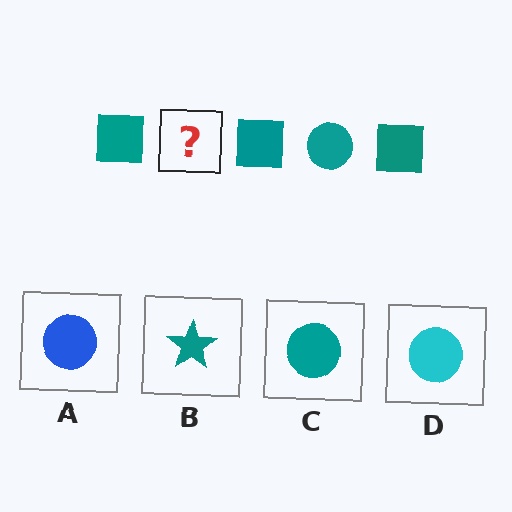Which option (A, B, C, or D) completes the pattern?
C.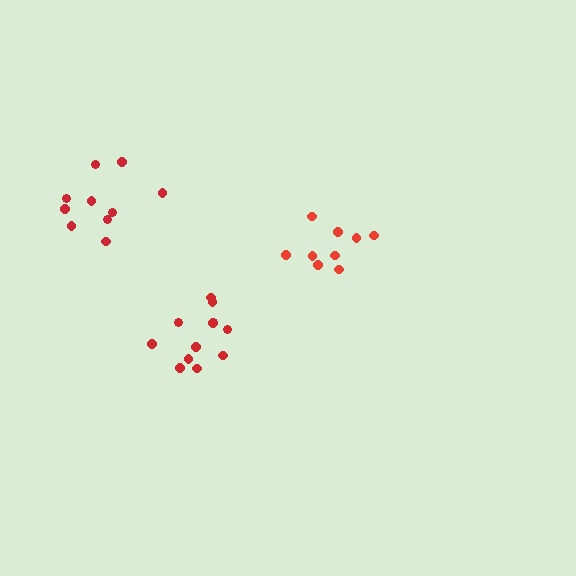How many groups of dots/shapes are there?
There are 3 groups.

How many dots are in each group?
Group 1: 9 dots, Group 2: 10 dots, Group 3: 12 dots (31 total).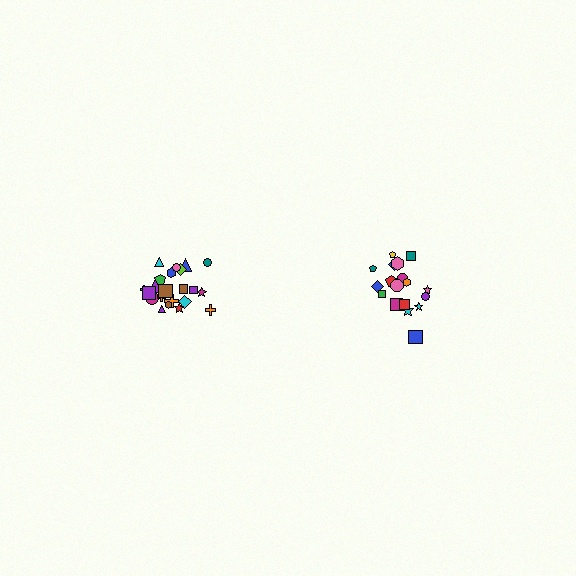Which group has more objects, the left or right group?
The left group.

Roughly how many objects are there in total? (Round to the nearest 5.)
Roughly 40 objects in total.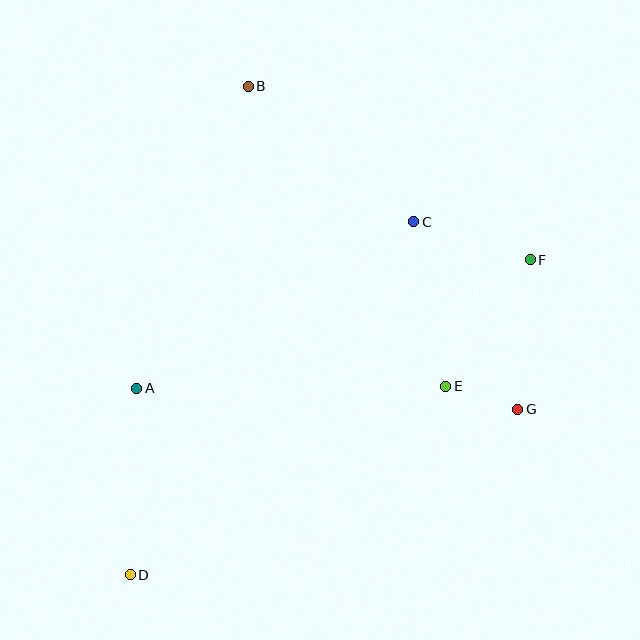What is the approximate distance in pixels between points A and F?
The distance between A and F is approximately 414 pixels.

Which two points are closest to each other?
Points E and G are closest to each other.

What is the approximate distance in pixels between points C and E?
The distance between C and E is approximately 168 pixels.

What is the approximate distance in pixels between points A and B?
The distance between A and B is approximately 322 pixels.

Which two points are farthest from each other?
Points D and F are farthest from each other.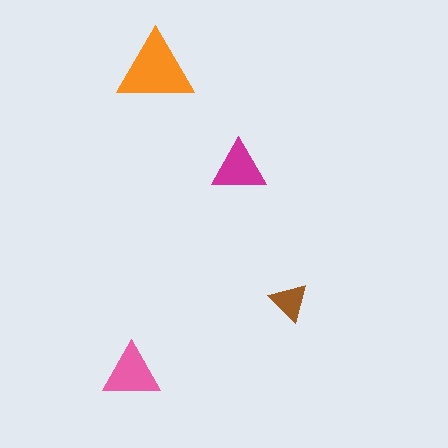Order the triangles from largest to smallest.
the orange one, the pink one, the magenta one, the brown one.